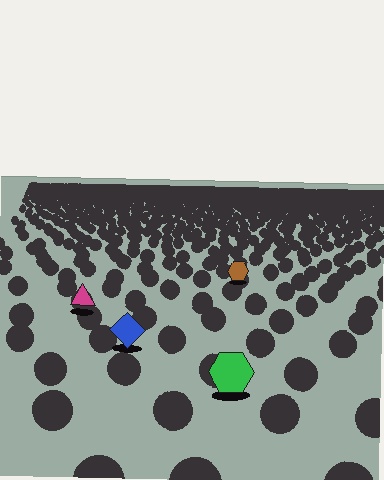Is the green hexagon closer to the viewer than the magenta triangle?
Yes. The green hexagon is closer — you can tell from the texture gradient: the ground texture is coarser near it.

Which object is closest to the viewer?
The green hexagon is closest. The texture marks near it are larger and more spread out.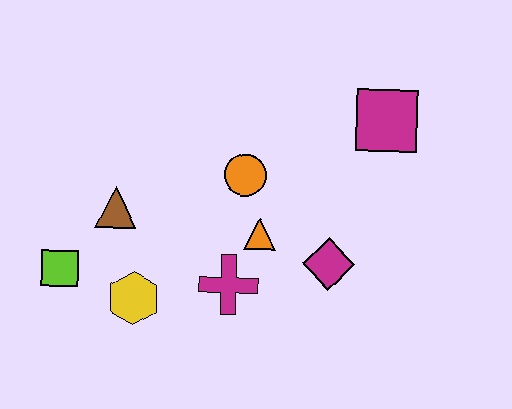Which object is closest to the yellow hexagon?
The lime square is closest to the yellow hexagon.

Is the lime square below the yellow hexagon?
No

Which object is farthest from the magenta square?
The lime square is farthest from the magenta square.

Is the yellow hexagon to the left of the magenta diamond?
Yes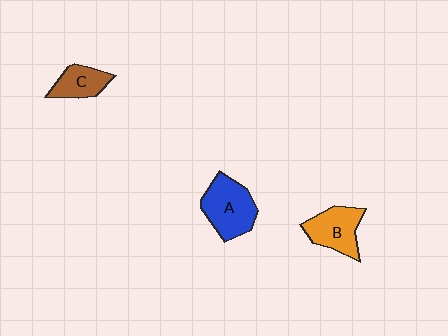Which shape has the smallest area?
Shape C (brown).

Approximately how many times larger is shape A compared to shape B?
Approximately 1.2 times.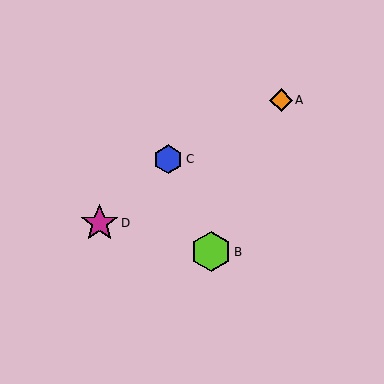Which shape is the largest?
The lime hexagon (labeled B) is the largest.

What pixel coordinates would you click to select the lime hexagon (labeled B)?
Click at (211, 252) to select the lime hexagon B.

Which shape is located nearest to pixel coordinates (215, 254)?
The lime hexagon (labeled B) at (211, 252) is nearest to that location.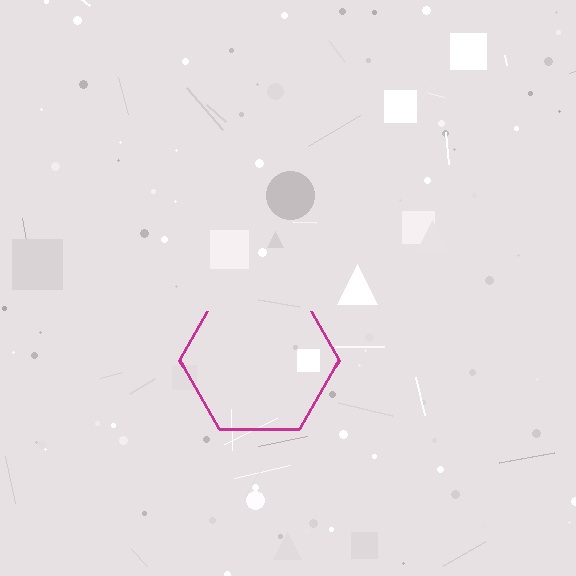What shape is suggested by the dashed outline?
The dashed outline suggests a hexagon.